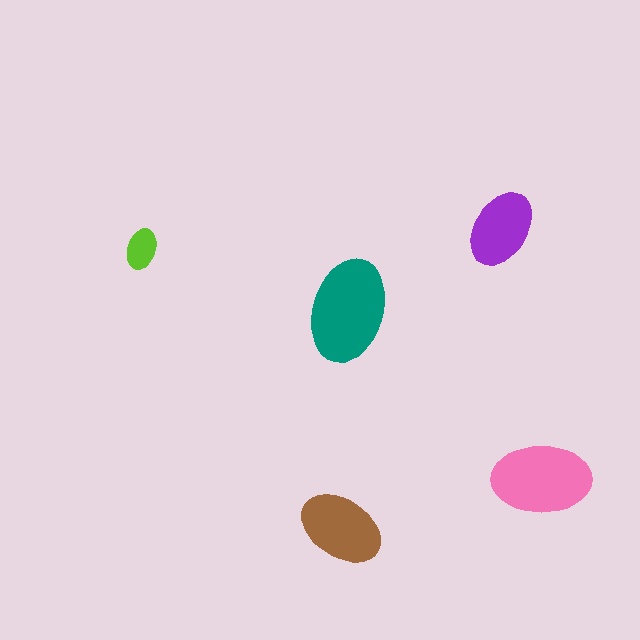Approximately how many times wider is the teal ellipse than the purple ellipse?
About 1.5 times wider.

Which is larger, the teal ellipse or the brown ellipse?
The teal one.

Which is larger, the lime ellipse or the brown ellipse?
The brown one.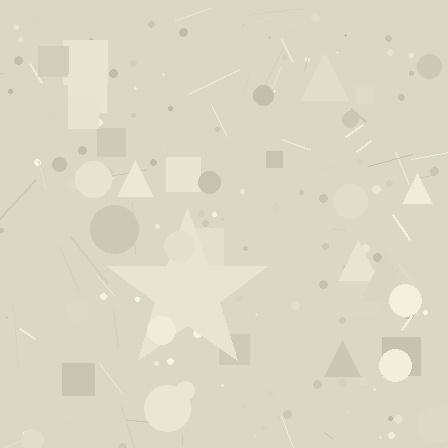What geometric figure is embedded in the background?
A star is embedded in the background.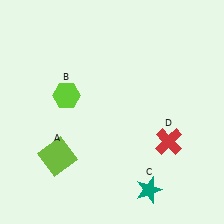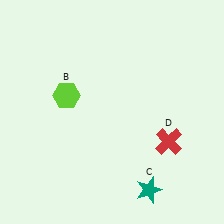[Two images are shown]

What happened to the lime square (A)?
The lime square (A) was removed in Image 2. It was in the bottom-left area of Image 1.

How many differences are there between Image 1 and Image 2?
There is 1 difference between the two images.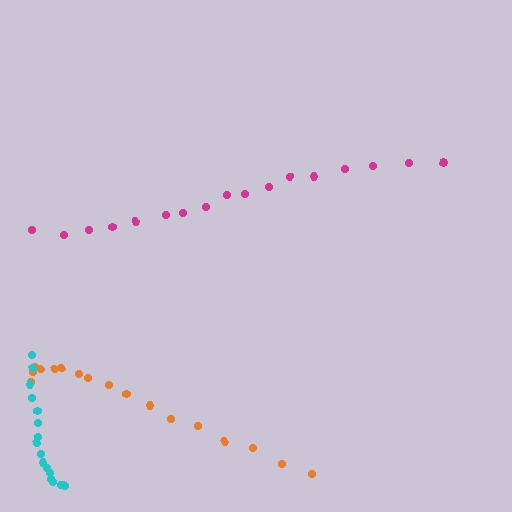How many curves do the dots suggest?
There are 3 distinct paths.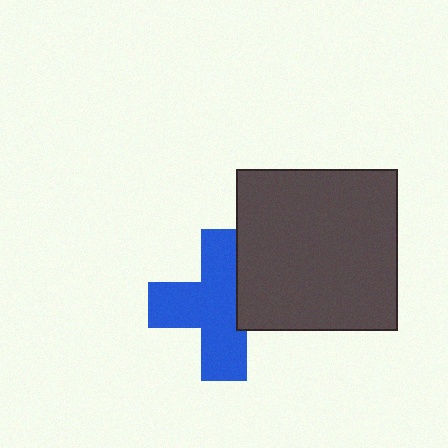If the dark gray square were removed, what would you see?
You would see the complete blue cross.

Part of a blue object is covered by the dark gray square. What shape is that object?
It is a cross.